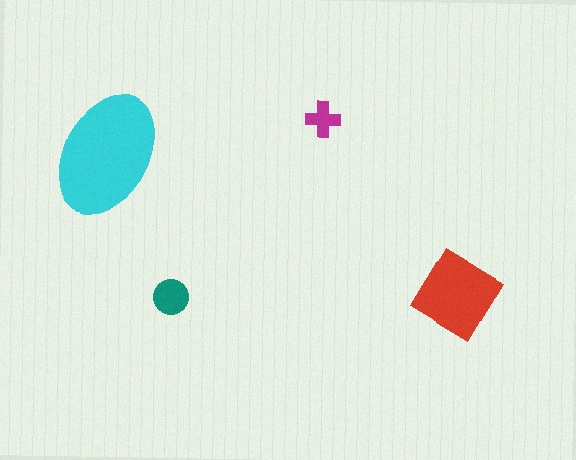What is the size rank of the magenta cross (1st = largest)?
4th.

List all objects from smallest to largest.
The magenta cross, the teal circle, the red diamond, the cyan ellipse.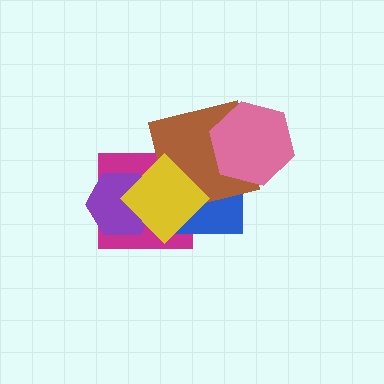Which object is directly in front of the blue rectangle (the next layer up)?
The brown square is directly in front of the blue rectangle.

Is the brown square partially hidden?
Yes, it is partially covered by another shape.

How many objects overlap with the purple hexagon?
2 objects overlap with the purple hexagon.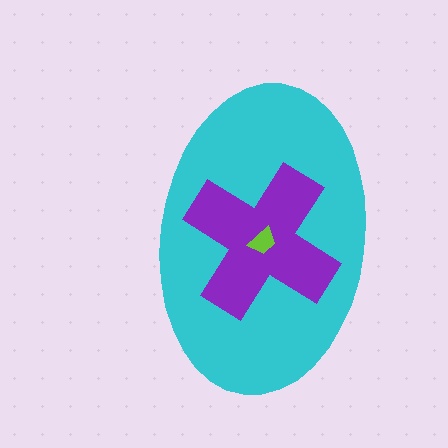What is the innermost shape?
The lime trapezoid.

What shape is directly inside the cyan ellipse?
The purple cross.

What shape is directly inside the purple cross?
The lime trapezoid.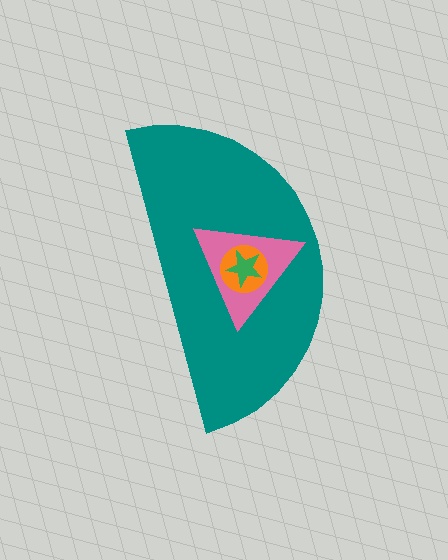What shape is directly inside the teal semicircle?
The pink triangle.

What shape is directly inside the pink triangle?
The orange circle.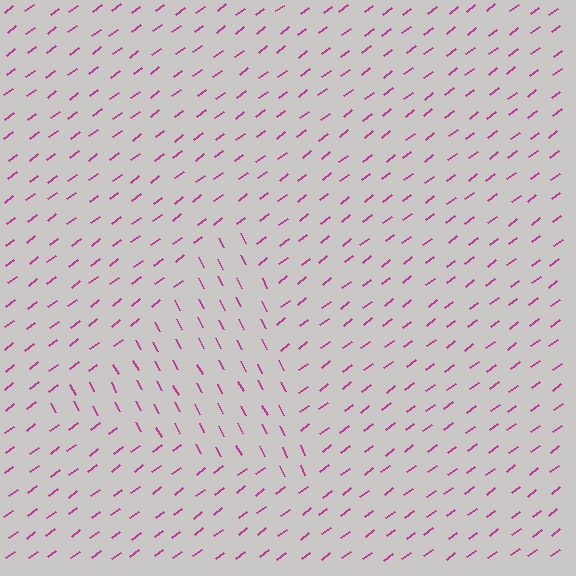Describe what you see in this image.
The image is filled with small magenta line segments. A triangle region in the image has lines oriented differently from the surrounding lines, creating a visible texture boundary.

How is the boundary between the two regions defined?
The boundary is defined purely by a change in line orientation (approximately 81 degrees difference). All lines are the same color and thickness.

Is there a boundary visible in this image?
Yes, there is a texture boundary formed by a change in line orientation.